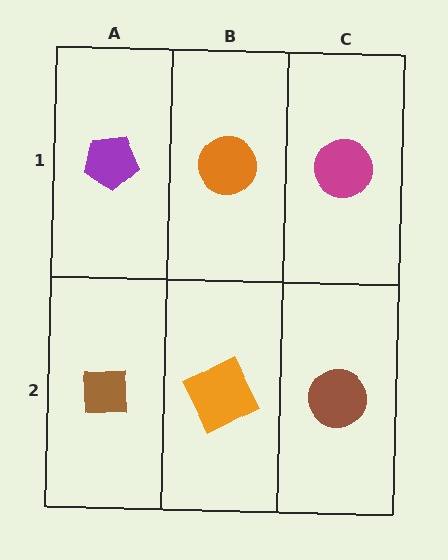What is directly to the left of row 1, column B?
A purple pentagon.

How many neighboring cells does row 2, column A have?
2.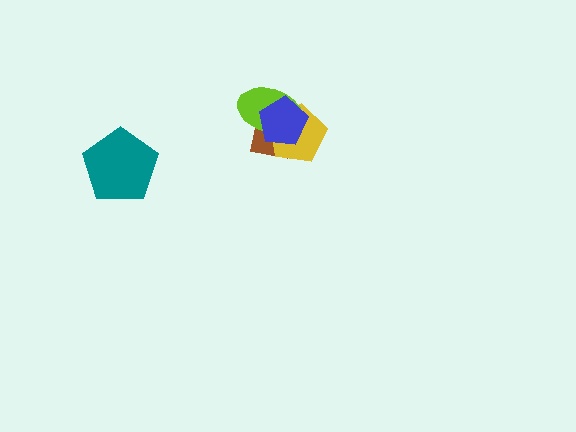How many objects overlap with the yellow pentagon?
3 objects overlap with the yellow pentagon.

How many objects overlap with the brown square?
3 objects overlap with the brown square.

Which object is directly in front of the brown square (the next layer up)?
The yellow pentagon is directly in front of the brown square.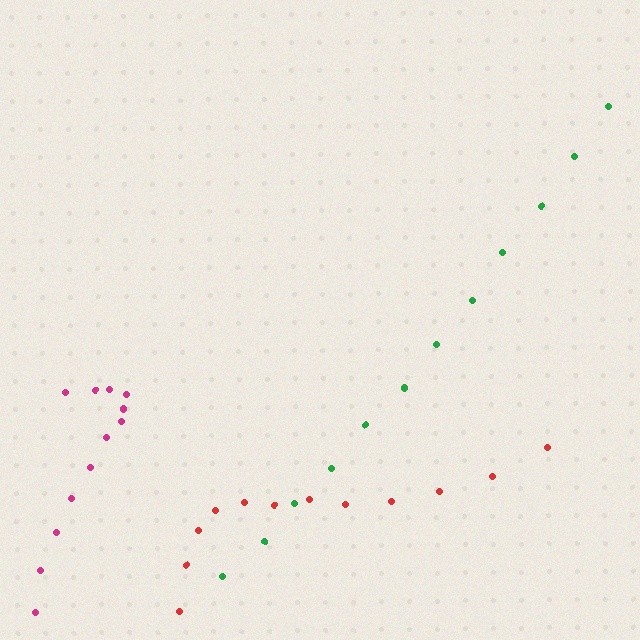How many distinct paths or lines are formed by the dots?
There are 3 distinct paths.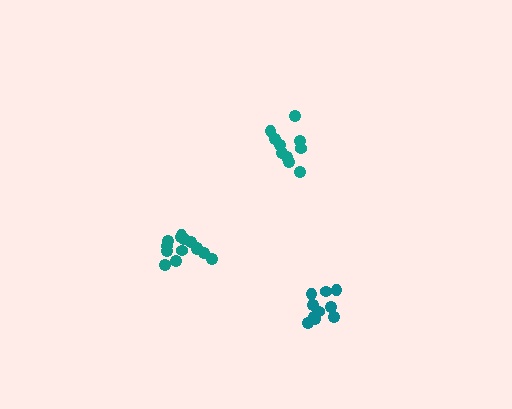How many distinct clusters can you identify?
There are 3 distinct clusters.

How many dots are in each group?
Group 1: 14 dots, Group 2: 10 dots, Group 3: 10 dots (34 total).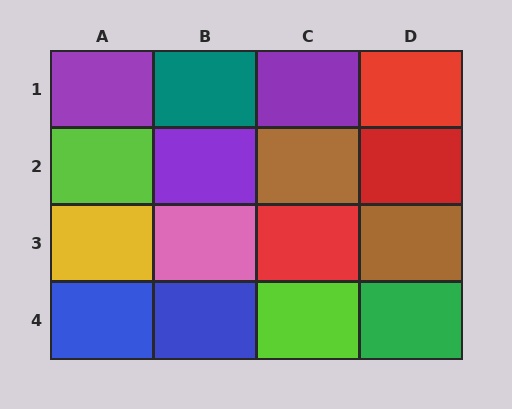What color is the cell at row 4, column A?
Blue.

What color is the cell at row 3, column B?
Pink.